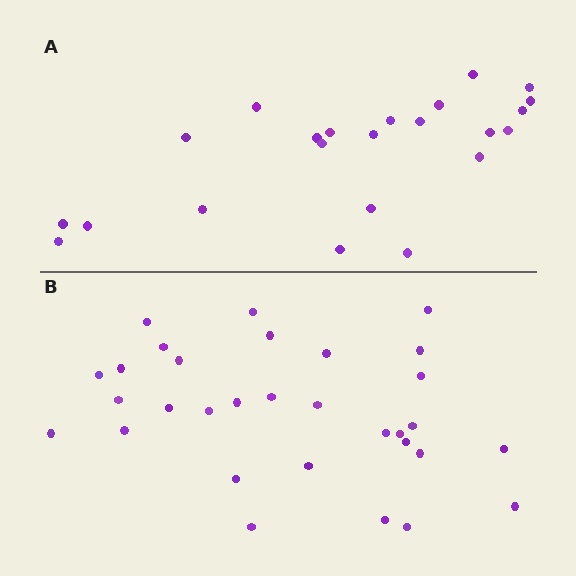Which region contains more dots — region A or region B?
Region B (the bottom region) has more dots.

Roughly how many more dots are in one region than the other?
Region B has roughly 8 or so more dots than region A.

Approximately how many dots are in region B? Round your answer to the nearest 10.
About 30 dots. (The exact count is 31, which rounds to 30.)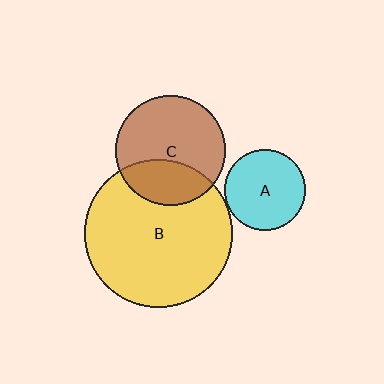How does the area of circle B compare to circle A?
Approximately 3.3 times.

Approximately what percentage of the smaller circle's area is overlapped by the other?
Approximately 5%.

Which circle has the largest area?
Circle B (yellow).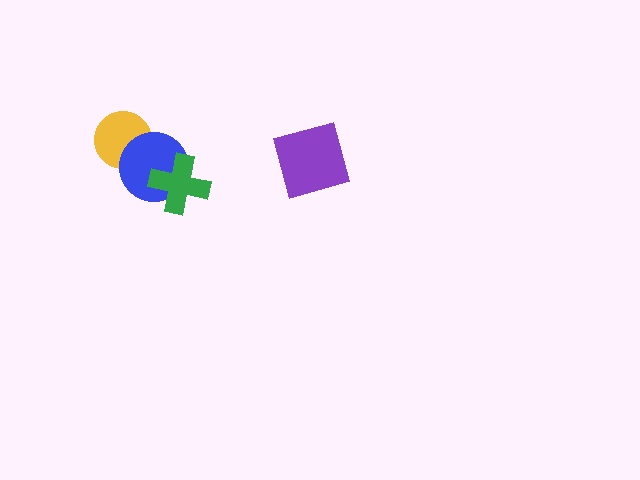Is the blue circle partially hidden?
Yes, it is partially covered by another shape.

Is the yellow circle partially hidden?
Yes, it is partially covered by another shape.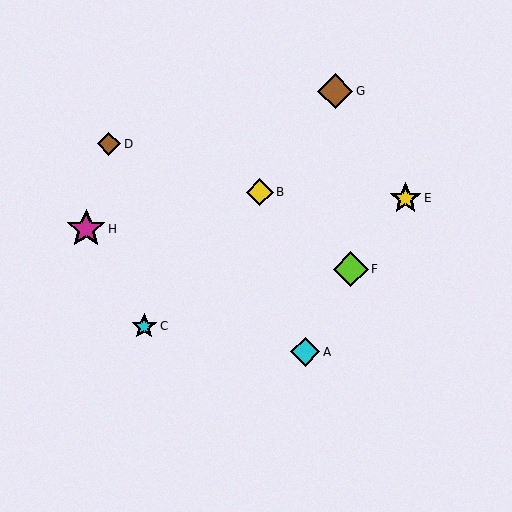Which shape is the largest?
The magenta star (labeled H) is the largest.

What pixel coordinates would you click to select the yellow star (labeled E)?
Click at (406, 199) to select the yellow star E.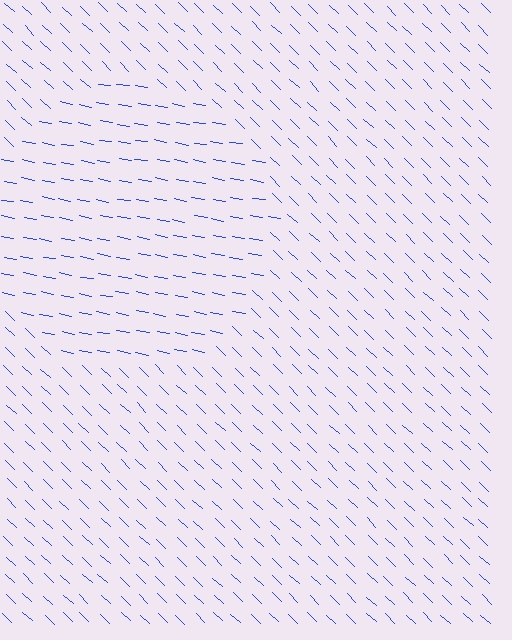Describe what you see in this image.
The image is filled with small blue line segments. A circle region in the image has lines oriented differently from the surrounding lines, creating a visible texture boundary.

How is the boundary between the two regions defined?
The boundary is defined purely by a change in line orientation (approximately 33 degrees difference). All lines are the same color and thickness.